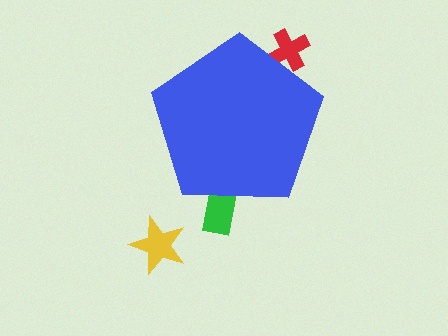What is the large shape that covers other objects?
A blue pentagon.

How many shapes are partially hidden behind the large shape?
2 shapes are partially hidden.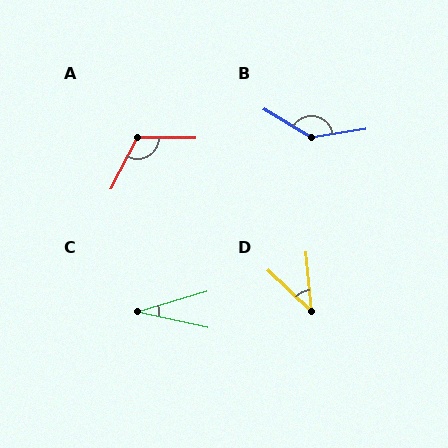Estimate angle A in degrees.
Approximately 117 degrees.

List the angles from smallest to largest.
C (29°), D (41°), A (117°), B (140°).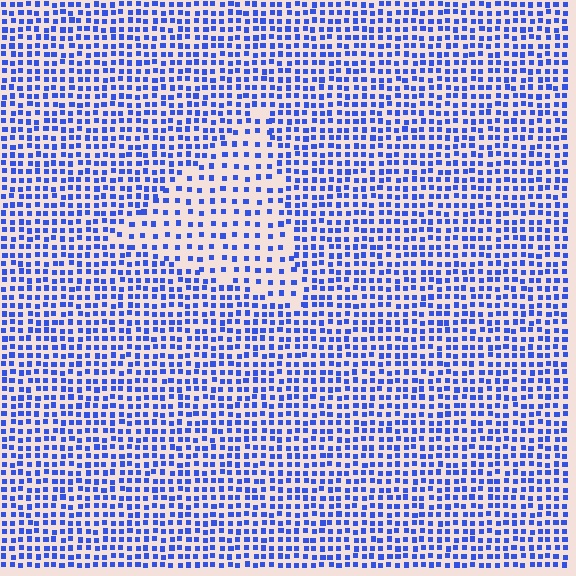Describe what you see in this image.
The image contains small blue elements arranged at two different densities. A triangle-shaped region is visible where the elements are less densely packed than the surrounding area.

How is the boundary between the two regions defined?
The boundary is defined by a change in element density (approximately 1.9x ratio). All elements are the same color, size, and shape.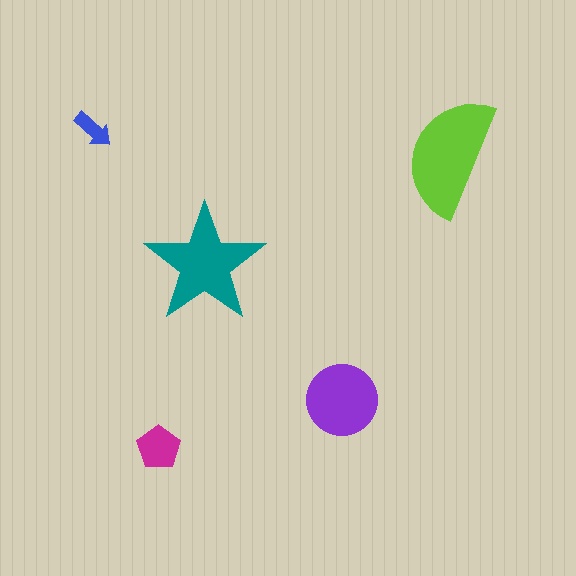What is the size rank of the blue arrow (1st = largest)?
5th.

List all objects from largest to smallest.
The lime semicircle, the teal star, the purple circle, the magenta pentagon, the blue arrow.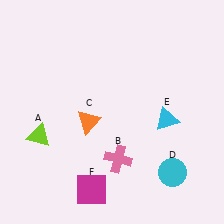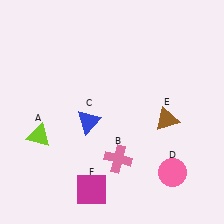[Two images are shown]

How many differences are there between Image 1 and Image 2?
There are 3 differences between the two images.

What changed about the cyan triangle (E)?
In Image 1, E is cyan. In Image 2, it changed to brown.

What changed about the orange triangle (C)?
In Image 1, C is orange. In Image 2, it changed to blue.